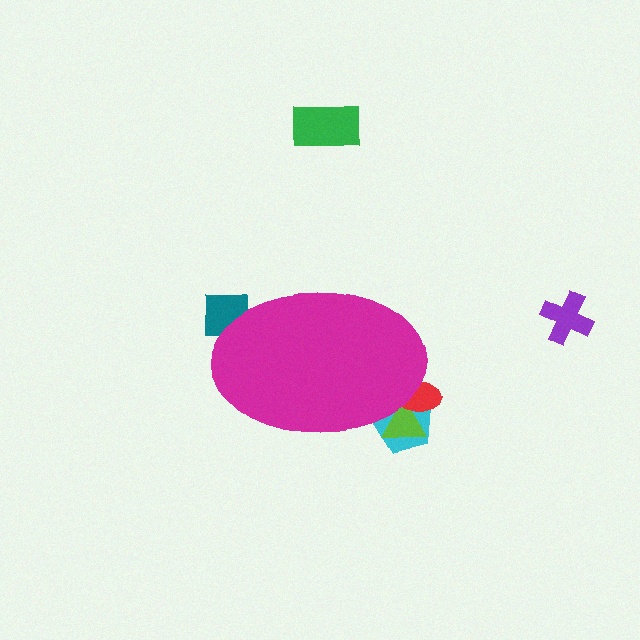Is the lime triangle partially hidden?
Yes, the lime triangle is partially hidden behind the magenta ellipse.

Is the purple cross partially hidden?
No, the purple cross is fully visible.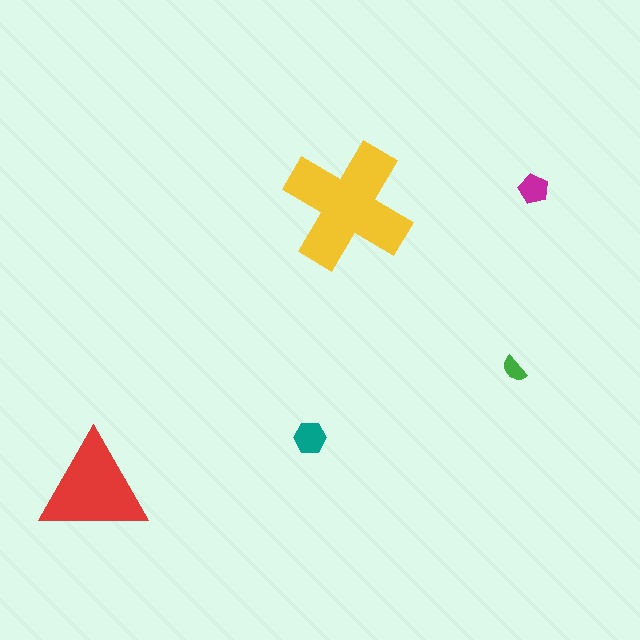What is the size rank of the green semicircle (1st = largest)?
5th.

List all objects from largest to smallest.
The yellow cross, the red triangle, the teal hexagon, the magenta pentagon, the green semicircle.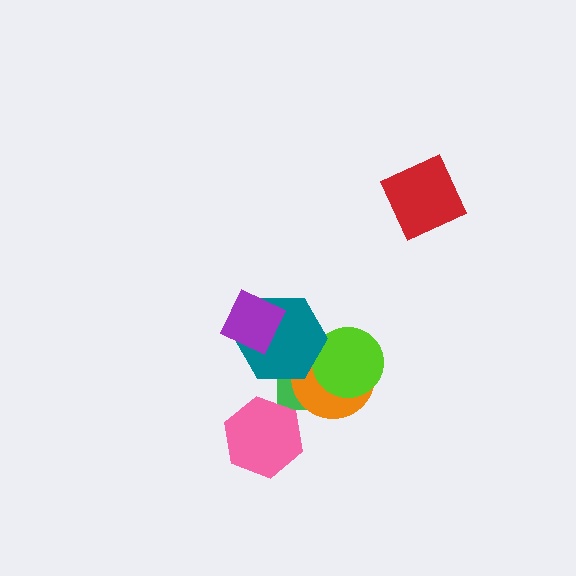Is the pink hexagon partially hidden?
No, no other shape covers it.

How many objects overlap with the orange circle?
3 objects overlap with the orange circle.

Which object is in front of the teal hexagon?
The purple diamond is in front of the teal hexagon.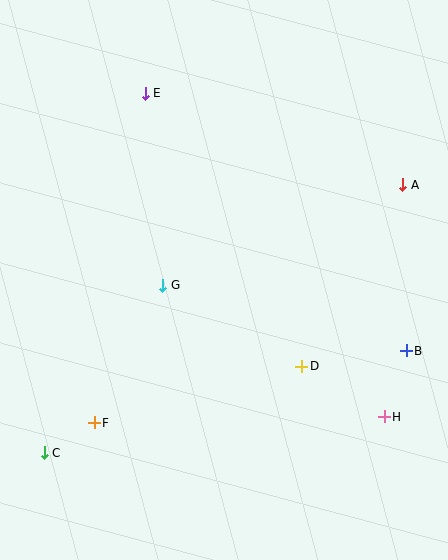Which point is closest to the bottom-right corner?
Point H is closest to the bottom-right corner.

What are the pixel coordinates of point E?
Point E is at (145, 93).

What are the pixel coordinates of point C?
Point C is at (44, 453).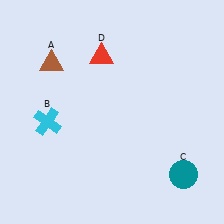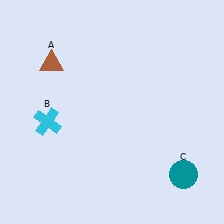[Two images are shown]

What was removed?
The red triangle (D) was removed in Image 2.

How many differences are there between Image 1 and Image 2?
There is 1 difference between the two images.